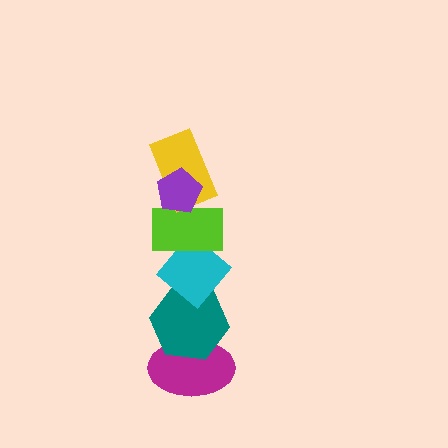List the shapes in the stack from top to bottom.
From top to bottom: the purple pentagon, the yellow rectangle, the lime rectangle, the cyan diamond, the teal hexagon, the magenta ellipse.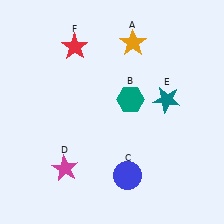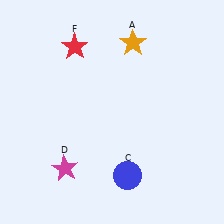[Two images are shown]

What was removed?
The teal hexagon (B), the teal star (E) were removed in Image 2.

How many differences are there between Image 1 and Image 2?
There are 2 differences between the two images.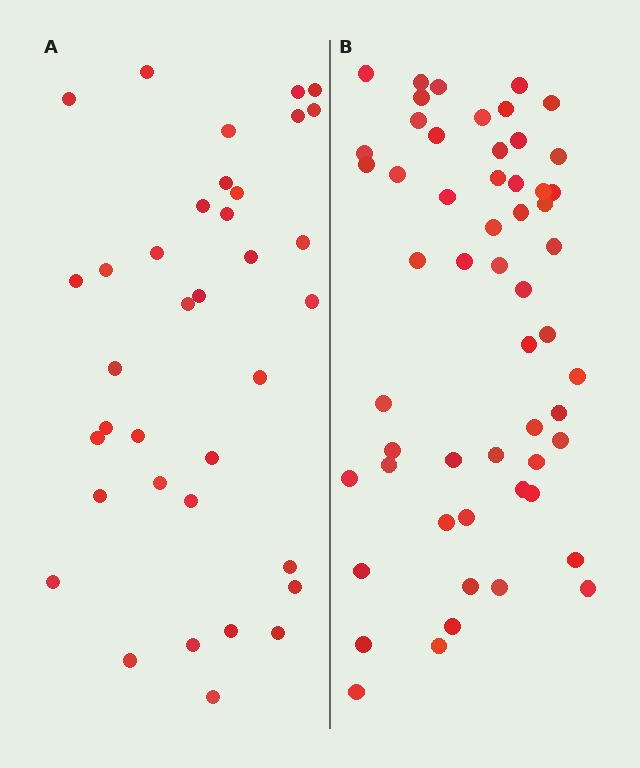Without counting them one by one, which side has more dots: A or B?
Region B (the right region) has more dots.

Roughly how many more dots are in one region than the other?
Region B has approximately 20 more dots than region A.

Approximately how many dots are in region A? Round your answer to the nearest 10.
About 40 dots. (The exact count is 36, which rounds to 40.)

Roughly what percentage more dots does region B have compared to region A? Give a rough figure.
About 55% more.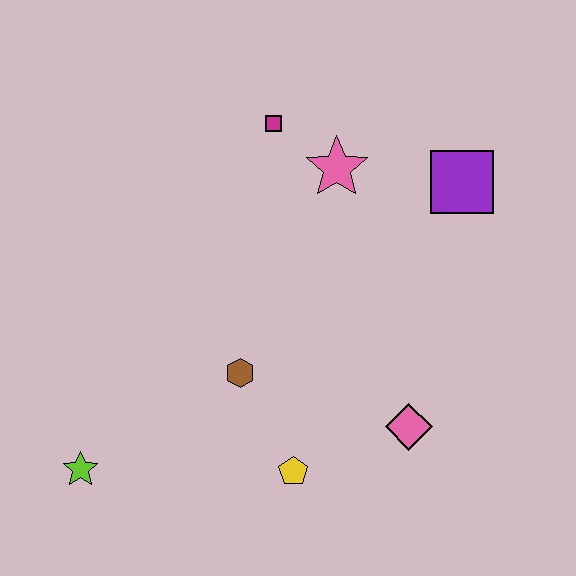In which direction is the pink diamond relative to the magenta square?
The pink diamond is below the magenta square.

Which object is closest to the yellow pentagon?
The brown hexagon is closest to the yellow pentagon.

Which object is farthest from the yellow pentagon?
The magenta square is farthest from the yellow pentagon.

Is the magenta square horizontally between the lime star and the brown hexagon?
No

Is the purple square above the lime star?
Yes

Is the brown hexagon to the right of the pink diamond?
No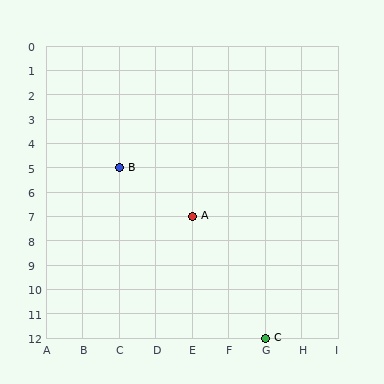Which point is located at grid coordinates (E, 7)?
Point A is at (E, 7).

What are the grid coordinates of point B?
Point B is at grid coordinates (C, 5).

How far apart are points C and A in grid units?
Points C and A are 2 columns and 5 rows apart (about 5.4 grid units diagonally).